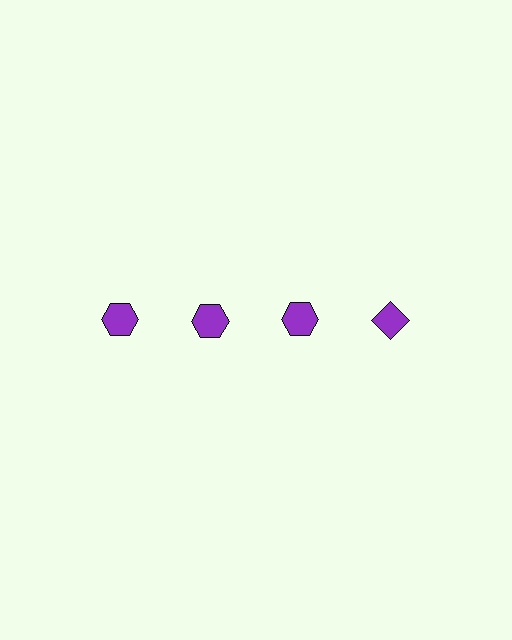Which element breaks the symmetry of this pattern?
The purple diamond in the top row, second from right column breaks the symmetry. All other shapes are purple hexagons.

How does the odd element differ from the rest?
It has a different shape: diamond instead of hexagon.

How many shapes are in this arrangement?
There are 4 shapes arranged in a grid pattern.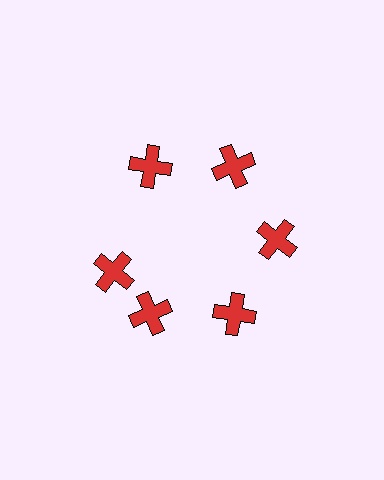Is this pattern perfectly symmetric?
No. The 6 red crosses are arranged in a ring, but one element near the 9 o'clock position is rotated out of alignment along the ring, breaking the 6-fold rotational symmetry.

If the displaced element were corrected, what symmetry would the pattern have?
It would have 6-fold rotational symmetry — the pattern would map onto itself every 60 degrees.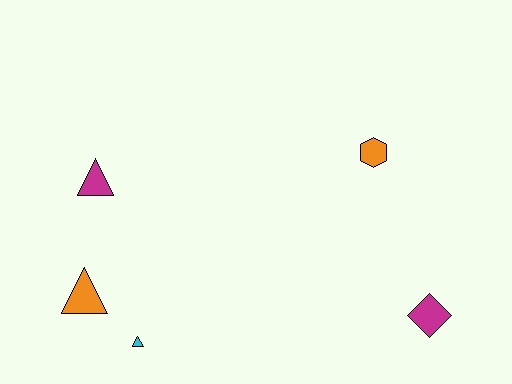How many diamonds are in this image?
There is 1 diamond.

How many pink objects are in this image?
There are no pink objects.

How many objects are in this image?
There are 5 objects.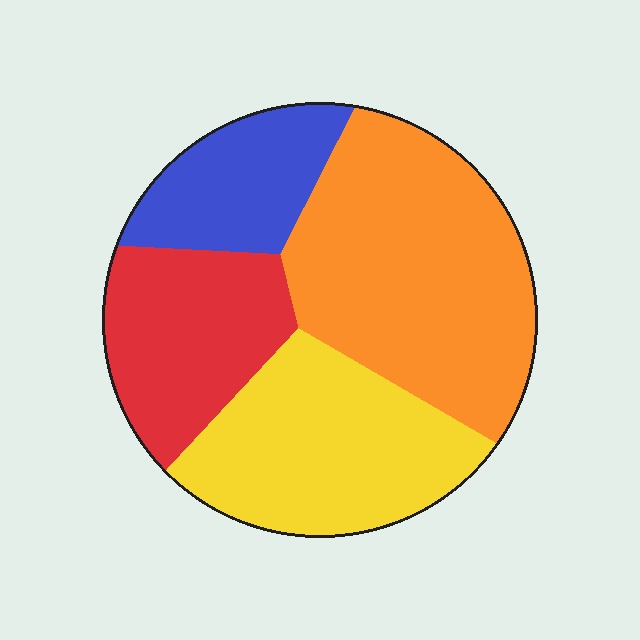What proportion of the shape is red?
Red takes up about one fifth (1/5) of the shape.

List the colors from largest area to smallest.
From largest to smallest: orange, yellow, red, blue.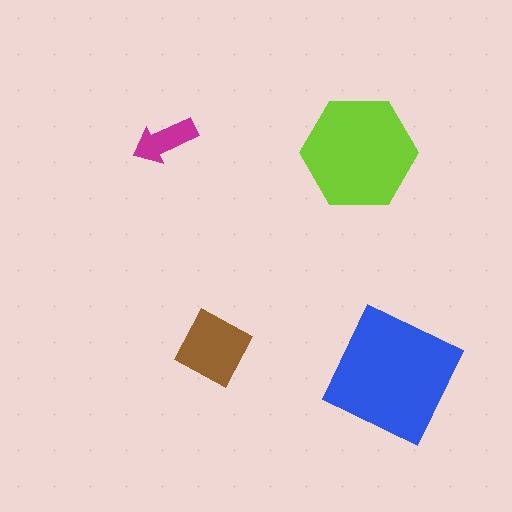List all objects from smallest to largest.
The magenta arrow, the brown diamond, the lime hexagon, the blue square.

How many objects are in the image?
There are 4 objects in the image.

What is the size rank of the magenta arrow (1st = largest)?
4th.